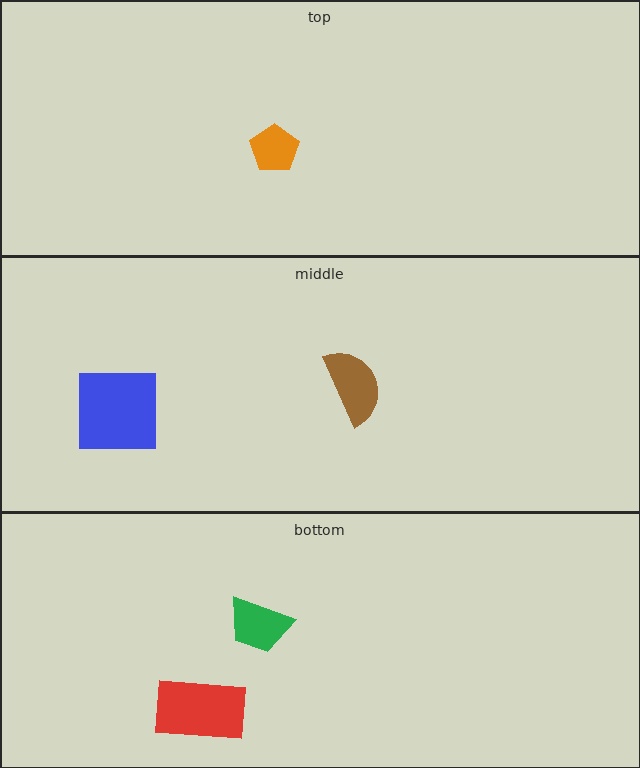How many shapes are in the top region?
1.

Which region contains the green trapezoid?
The bottom region.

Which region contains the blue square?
The middle region.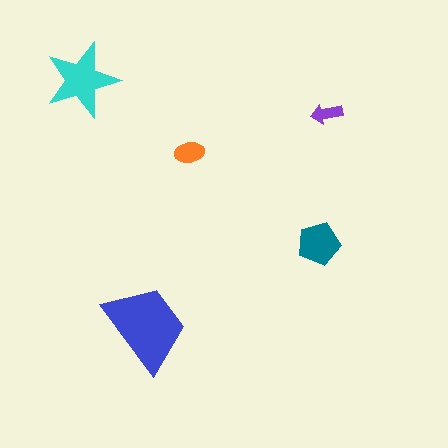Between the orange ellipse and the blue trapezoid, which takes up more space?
The blue trapezoid.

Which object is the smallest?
The purple arrow.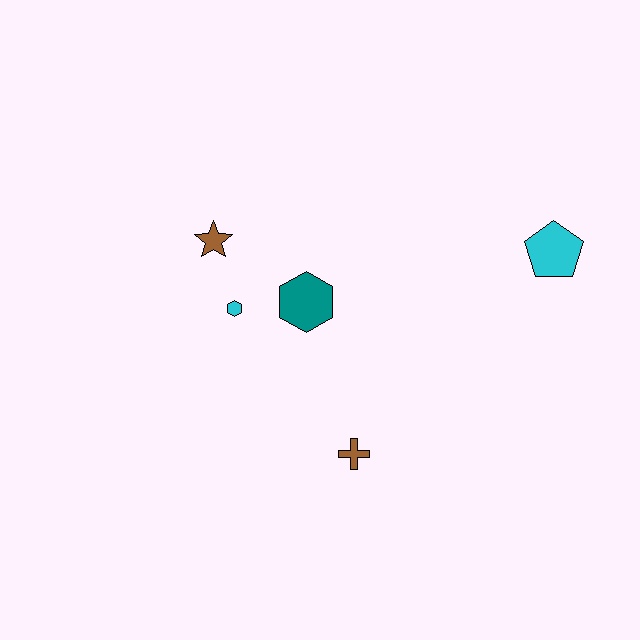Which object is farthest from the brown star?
The cyan pentagon is farthest from the brown star.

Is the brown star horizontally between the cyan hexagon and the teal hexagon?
No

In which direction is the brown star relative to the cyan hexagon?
The brown star is above the cyan hexagon.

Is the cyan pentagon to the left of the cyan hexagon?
No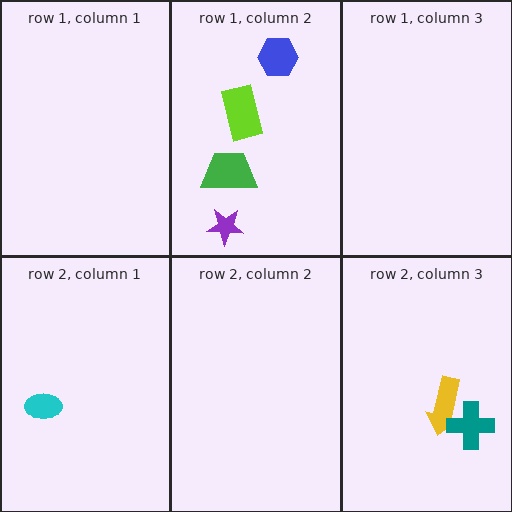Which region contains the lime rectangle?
The row 1, column 2 region.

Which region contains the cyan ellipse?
The row 2, column 1 region.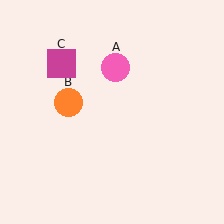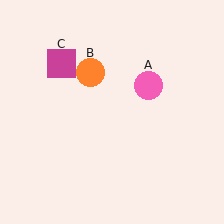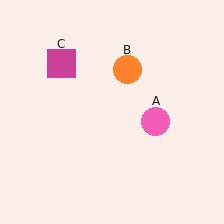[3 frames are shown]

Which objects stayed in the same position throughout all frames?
Magenta square (object C) remained stationary.